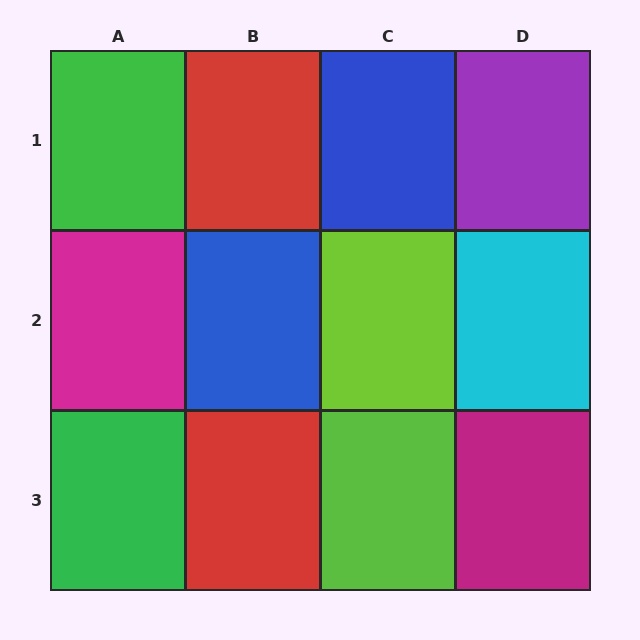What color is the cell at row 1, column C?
Blue.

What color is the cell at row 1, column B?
Red.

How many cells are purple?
1 cell is purple.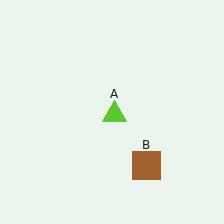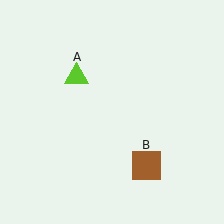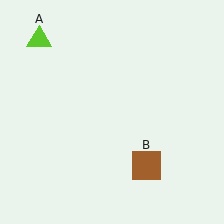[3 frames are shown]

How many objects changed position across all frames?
1 object changed position: lime triangle (object A).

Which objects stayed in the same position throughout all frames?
Brown square (object B) remained stationary.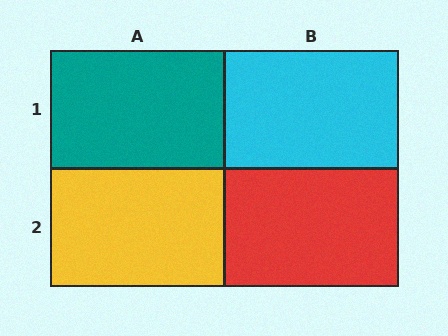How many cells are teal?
1 cell is teal.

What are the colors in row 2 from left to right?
Yellow, red.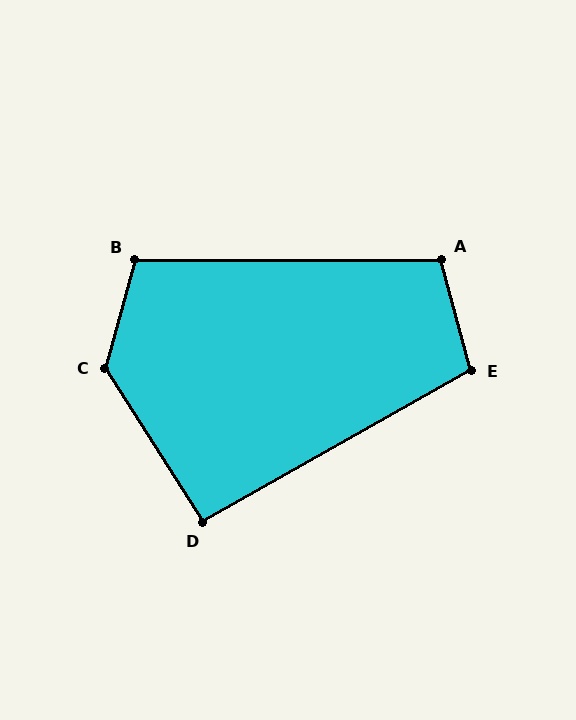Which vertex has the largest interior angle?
C, at approximately 132 degrees.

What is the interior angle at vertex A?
Approximately 105 degrees (obtuse).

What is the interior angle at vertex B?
Approximately 105 degrees (obtuse).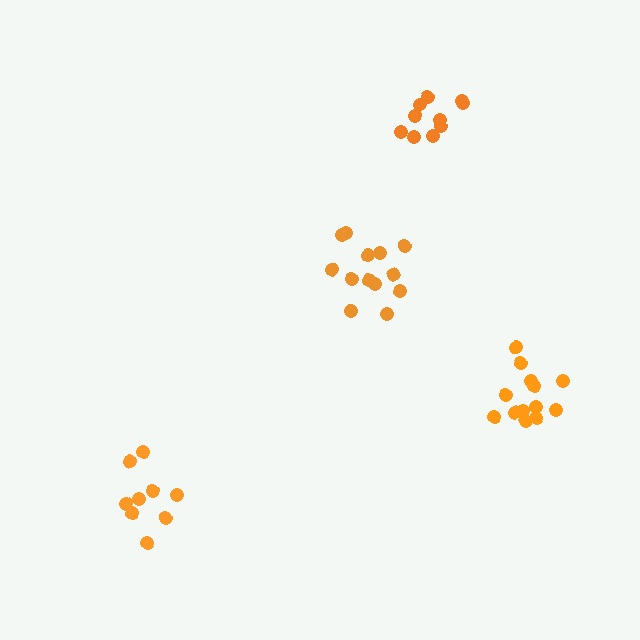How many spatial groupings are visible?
There are 4 spatial groupings.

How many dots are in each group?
Group 1: 9 dots, Group 2: 10 dots, Group 3: 13 dots, Group 4: 13 dots (45 total).